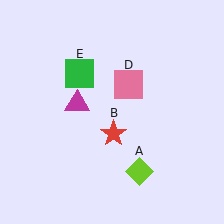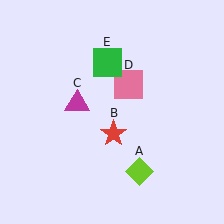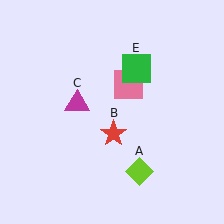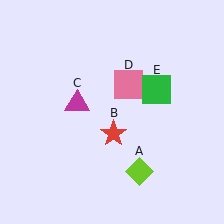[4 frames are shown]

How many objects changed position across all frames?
1 object changed position: green square (object E).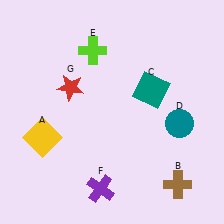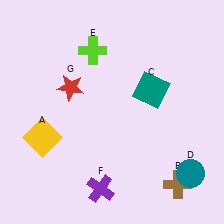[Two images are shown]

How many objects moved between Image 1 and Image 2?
1 object moved between the two images.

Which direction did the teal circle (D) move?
The teal circle (D) moved down.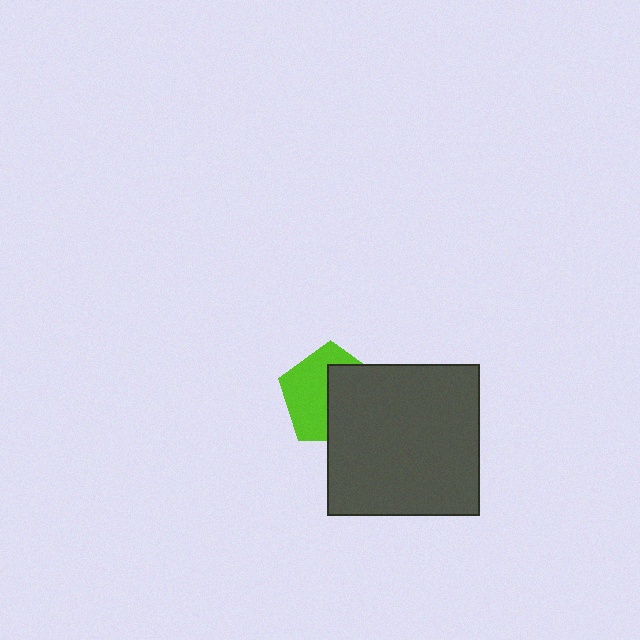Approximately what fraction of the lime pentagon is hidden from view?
Roughly 49% of the lime pentagon is hidden behind the dark gray square.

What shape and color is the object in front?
The object in front is a dark gray square.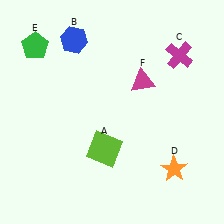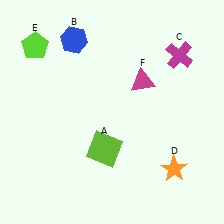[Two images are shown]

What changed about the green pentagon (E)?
In Image 1, E is green. In Image 2, it changed to lime.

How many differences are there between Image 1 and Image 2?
There is 1 difference between the two images.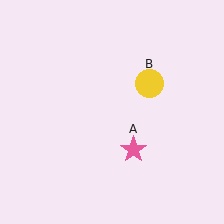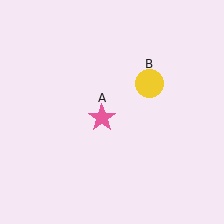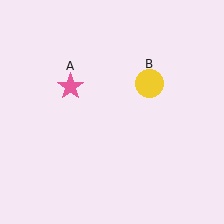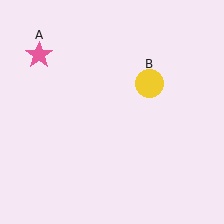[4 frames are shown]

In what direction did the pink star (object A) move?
The pink star (object A) moved up and to the left.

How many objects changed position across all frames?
1 object changed position: pink star (object A).